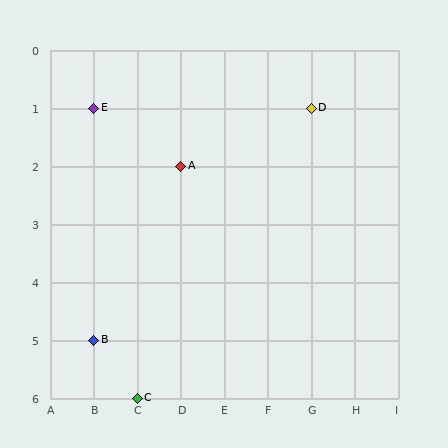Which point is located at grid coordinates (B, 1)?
Point E is at (B, 1).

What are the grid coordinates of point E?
Point E is at grid coordinates (B, 1).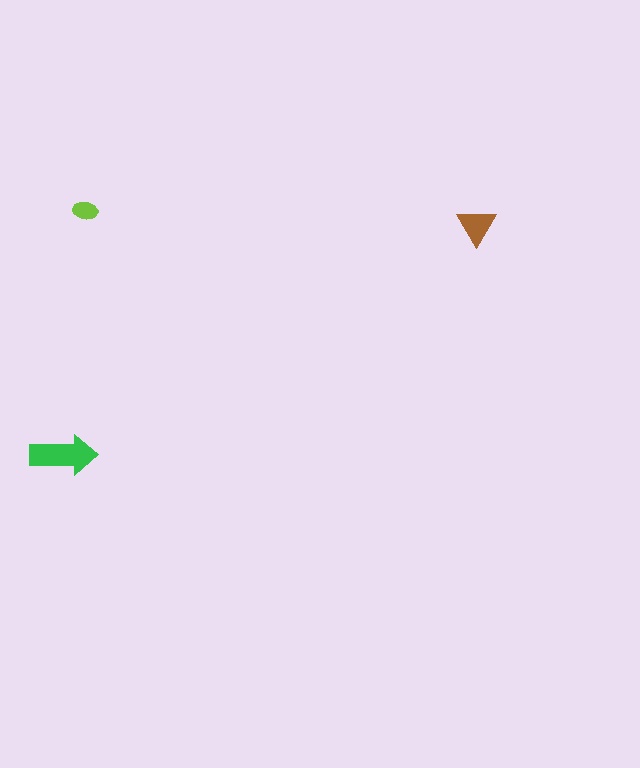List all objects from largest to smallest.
The green arrow, the brown triangle, the lime ellipse.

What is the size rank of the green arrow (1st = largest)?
1st.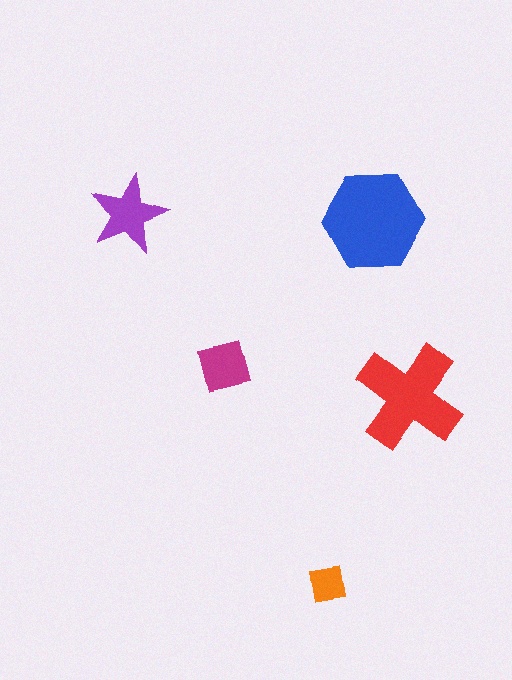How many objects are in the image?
There are 5 objects in the image.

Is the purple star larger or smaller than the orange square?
Larger.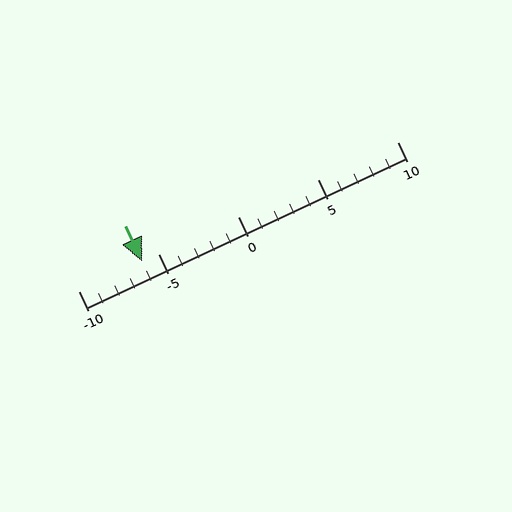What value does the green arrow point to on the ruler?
The green arrow points to approximately -6.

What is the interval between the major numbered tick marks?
The major tick marks are spaced 5 units apart.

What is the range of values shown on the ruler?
The ruler shows values from -10 to 10.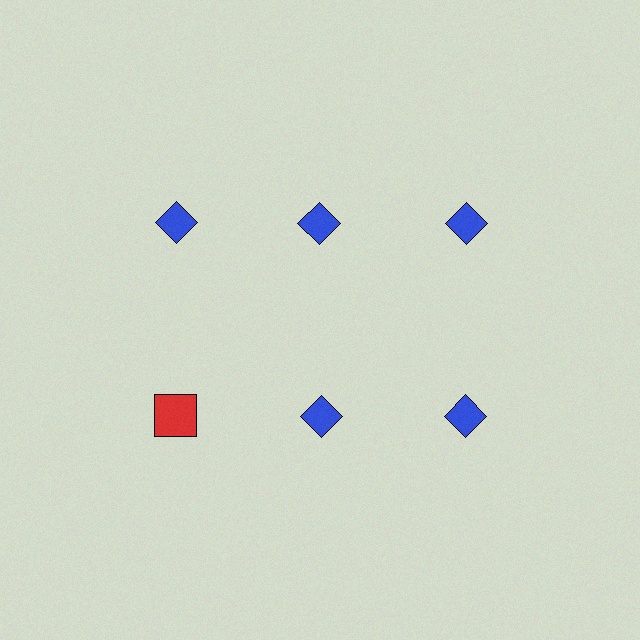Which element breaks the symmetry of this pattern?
The red square in the second row, leftmost column breaks the symmetry. All other shapes are blue diamonds.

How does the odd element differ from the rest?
It differs in both color (red instead of blue) and shape (square instead of diamond).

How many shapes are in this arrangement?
There are 6 shapes arranged in a grid pattern.